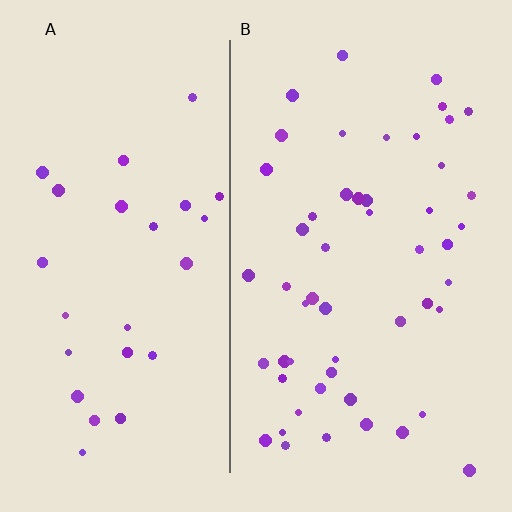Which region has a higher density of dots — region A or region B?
B (the right).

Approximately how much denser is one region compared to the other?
Approximately 2.0× — region B over region A.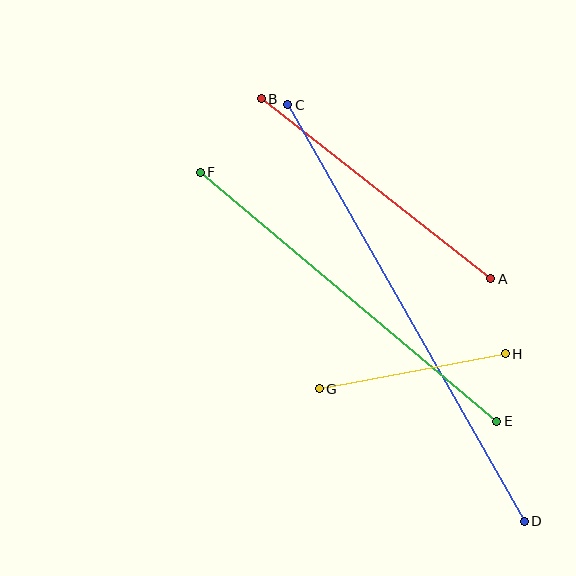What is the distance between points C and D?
The distance is approximately 479 pixels.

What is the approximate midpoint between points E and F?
The midpoint is at approximately (348, 297) pixels.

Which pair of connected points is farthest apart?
Points C and D are farthest apart.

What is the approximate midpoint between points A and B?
The midpoint is at approximately (376, 189) pixels.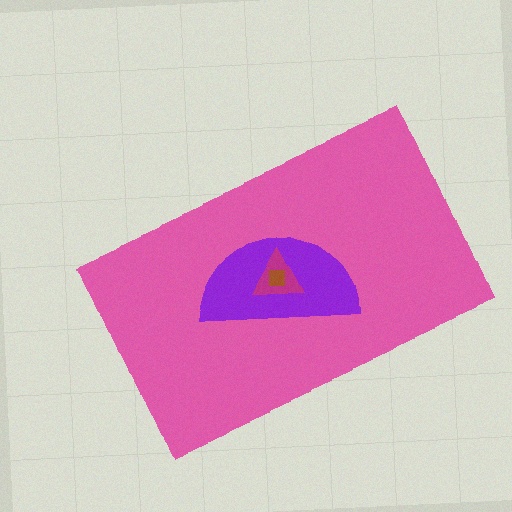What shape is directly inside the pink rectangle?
The purple semicircle.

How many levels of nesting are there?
4.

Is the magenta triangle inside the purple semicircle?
Yes.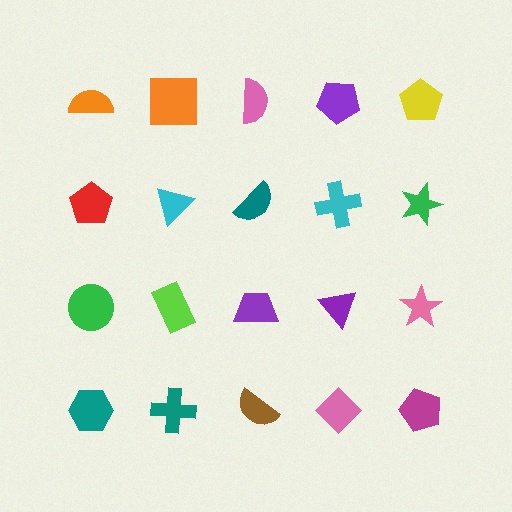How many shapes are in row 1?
5 shapes.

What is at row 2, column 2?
A cyan triangle.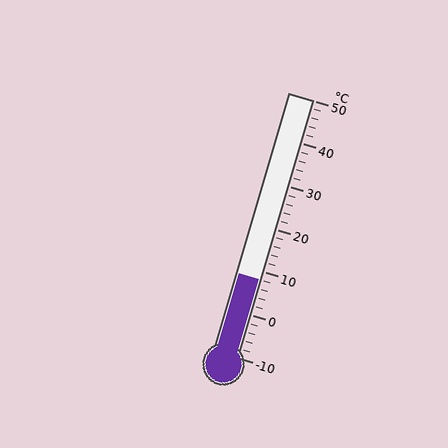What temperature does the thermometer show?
The thermometer shows approximately 8°C.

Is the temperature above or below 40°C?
The temperature is below 40°C.